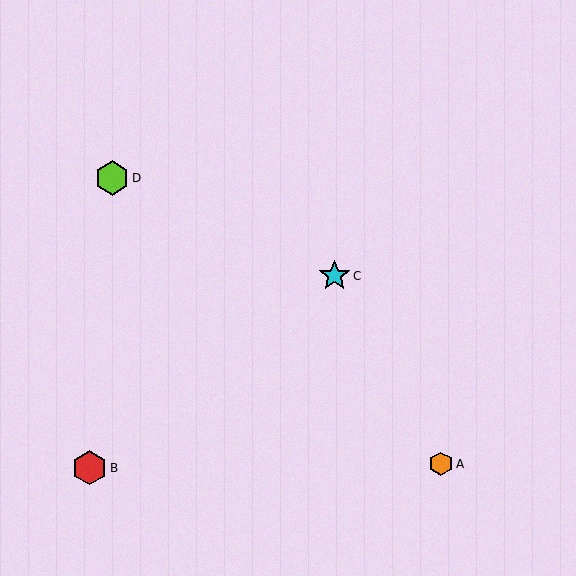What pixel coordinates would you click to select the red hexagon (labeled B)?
Click at (89, 468) to select the red hexagon B.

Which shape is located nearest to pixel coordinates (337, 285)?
The cyan star (labeled C) at (335, 276) is nearest to that location.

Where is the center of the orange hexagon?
The center of the orange hexagon is at (441, 464).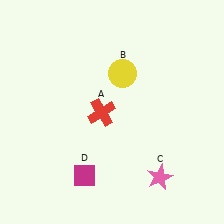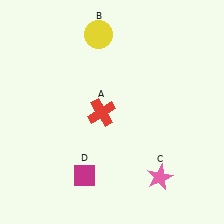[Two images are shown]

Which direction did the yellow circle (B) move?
The yellow circle (B) moved up.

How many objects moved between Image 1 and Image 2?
1 object moved between the two images.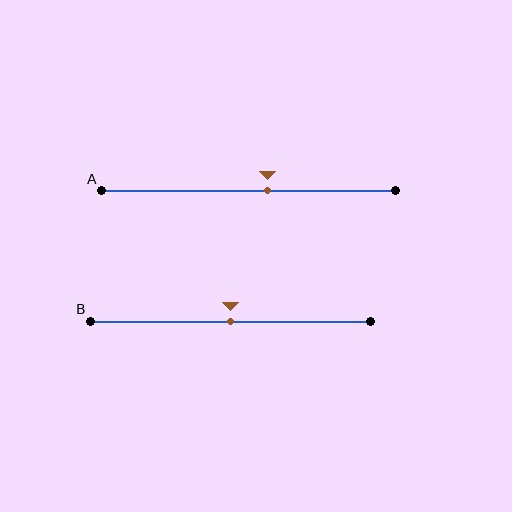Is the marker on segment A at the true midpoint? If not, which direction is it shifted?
No, the marker on segment A is shifted to the right by about 6% of the segment length.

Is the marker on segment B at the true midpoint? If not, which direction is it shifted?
Yes, the marker on segment B is at the true midpoint.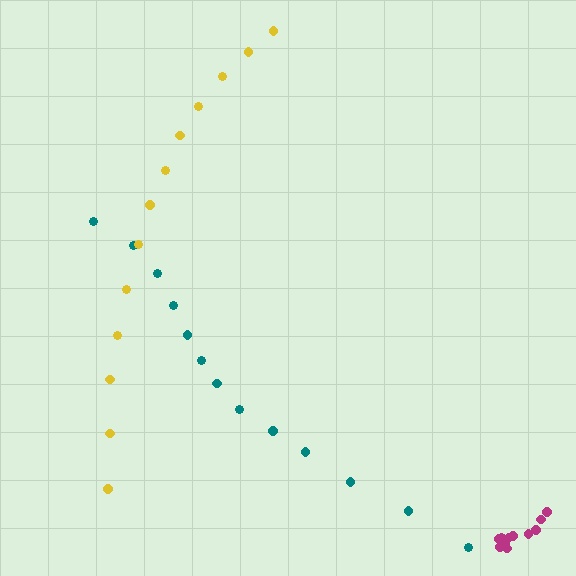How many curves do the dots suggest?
There are 3 distinct paths.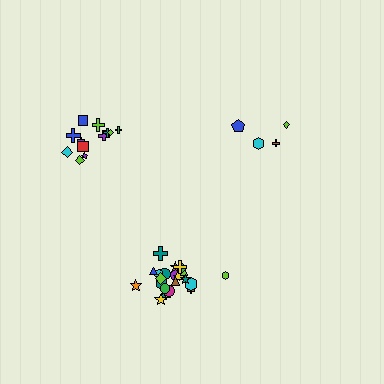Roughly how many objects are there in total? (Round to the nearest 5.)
Roughly 40 objects in total.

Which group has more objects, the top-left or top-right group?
The top-left group.